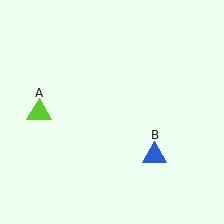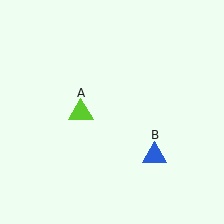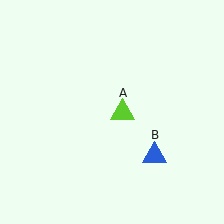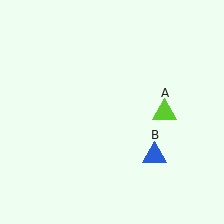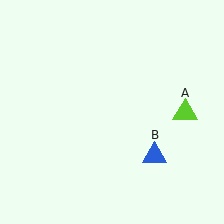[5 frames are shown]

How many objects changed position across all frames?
1 object changed position: lime triangle (object A).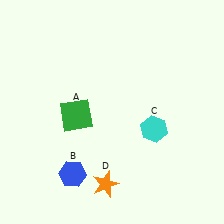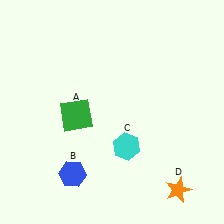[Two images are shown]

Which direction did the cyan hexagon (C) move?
The cyan hexagon (C) moved left.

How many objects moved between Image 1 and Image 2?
2 objects moved between the two images.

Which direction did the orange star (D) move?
The orange star (D) moved right.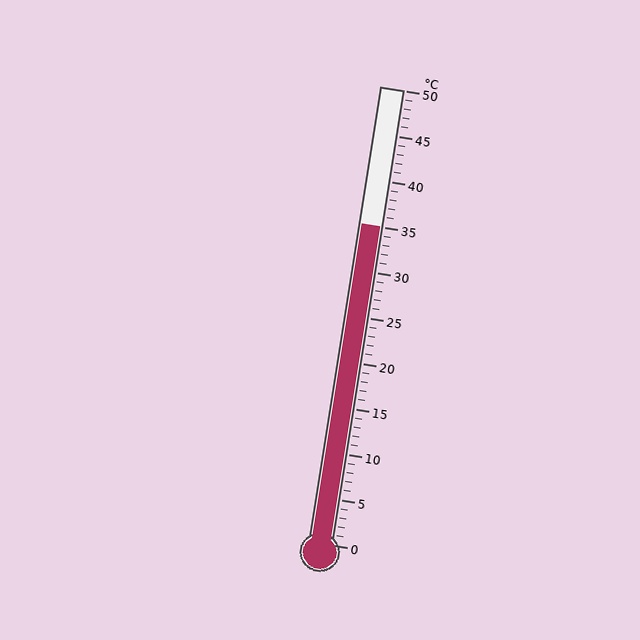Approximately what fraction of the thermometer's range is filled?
The thermometer is filled to approximately 70% of its range.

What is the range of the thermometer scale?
The thermometer scale ranges from 0°C to 50°C.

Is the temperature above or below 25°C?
The temperature is above 25°C.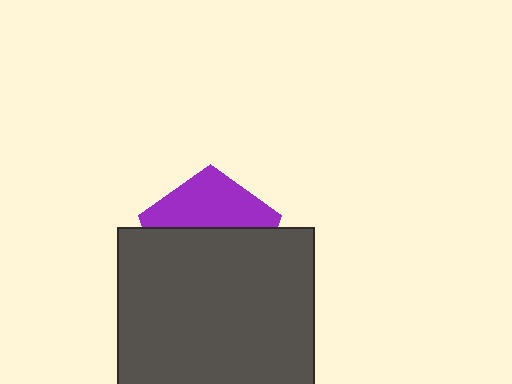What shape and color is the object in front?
The object in front is a dark gray square.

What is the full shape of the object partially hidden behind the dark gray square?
The partially hidden object is a purple pentagon.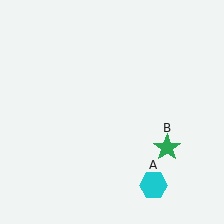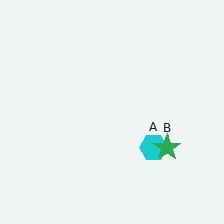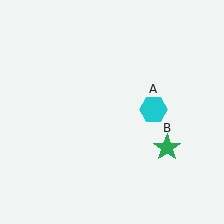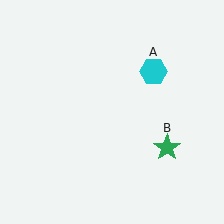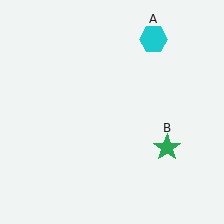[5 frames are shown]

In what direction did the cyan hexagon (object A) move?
The cyan hexagon (object A) moved up.